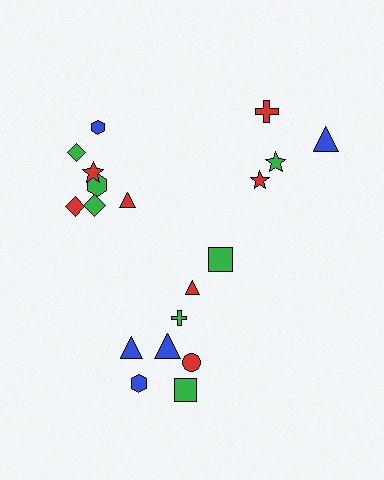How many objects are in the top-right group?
There are 4 objects.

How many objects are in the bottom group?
There are 8 objects.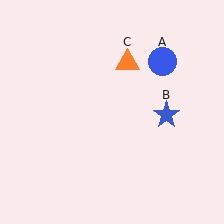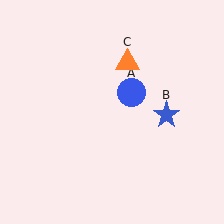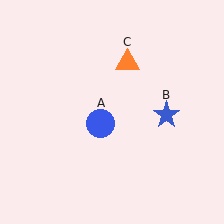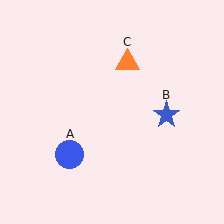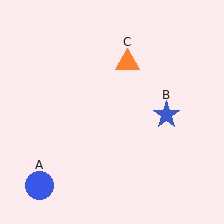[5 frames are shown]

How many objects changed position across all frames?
1 object changed position: blue circle (object A).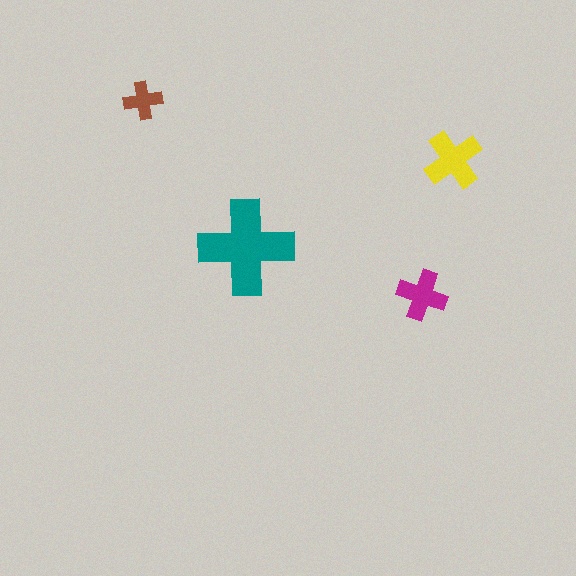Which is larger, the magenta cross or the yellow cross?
The yellow one.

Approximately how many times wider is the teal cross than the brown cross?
About 2.5 times wider.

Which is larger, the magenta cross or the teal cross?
The teal one.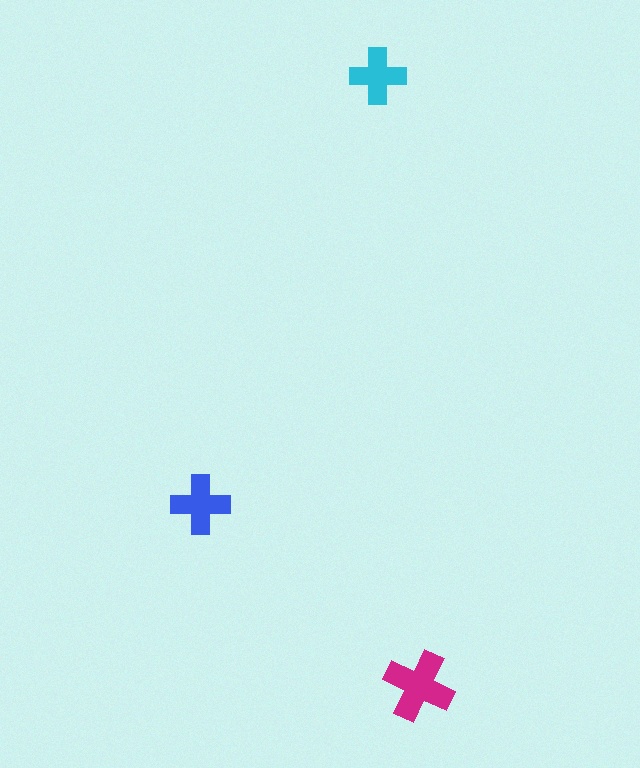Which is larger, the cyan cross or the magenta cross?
The magenta one.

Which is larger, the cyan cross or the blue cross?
The blue one.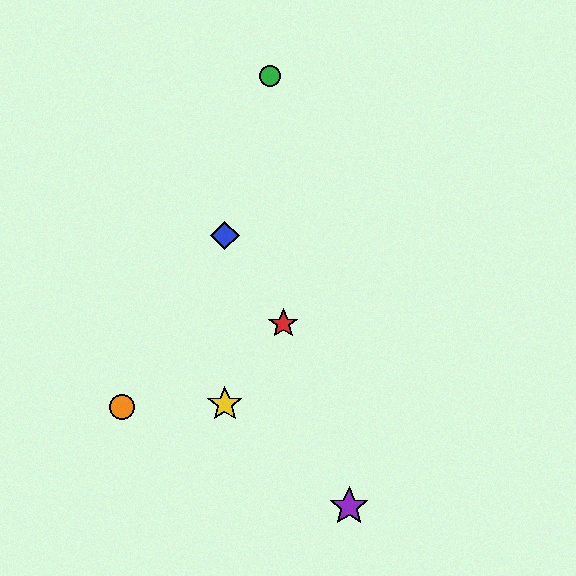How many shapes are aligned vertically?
2 shapes (the blue diamond, the yellow star) are aligned vertically.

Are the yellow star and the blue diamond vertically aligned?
Yes, both are at x≈225.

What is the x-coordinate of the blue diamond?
The blue diamond is at x≈225.